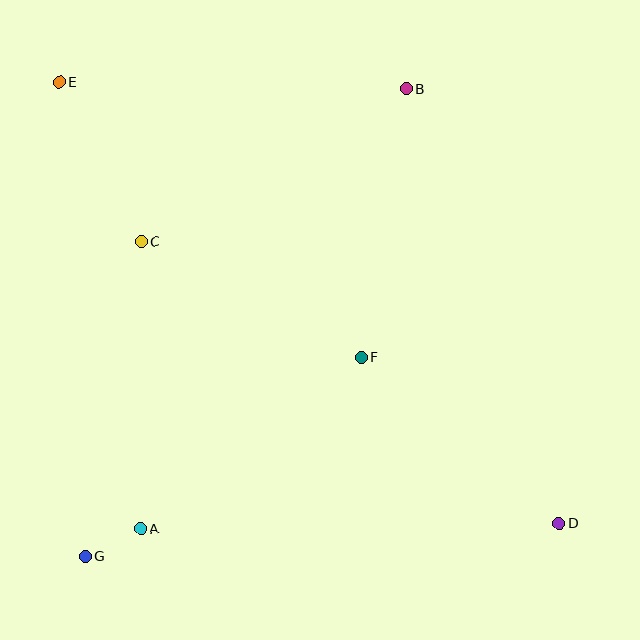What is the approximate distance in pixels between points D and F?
The distance between D and F is approximately 258 pixels.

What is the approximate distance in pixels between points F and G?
The distance between F and G is approximately 340 pixels.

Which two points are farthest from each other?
Points D and E are farthest from each other.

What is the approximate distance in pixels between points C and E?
The distance between C and E is approximately 180 pixels.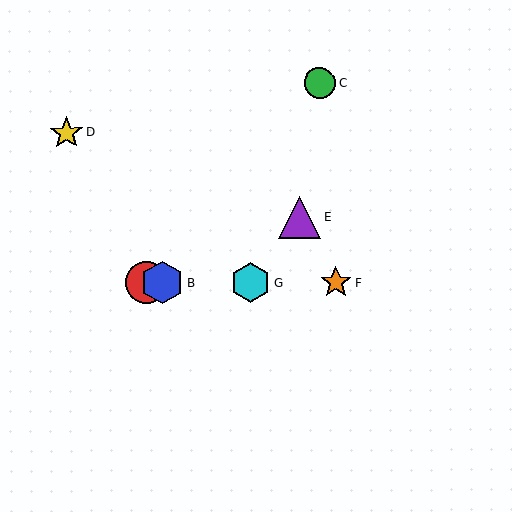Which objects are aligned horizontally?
Objects A, B, F, G are aligned horizontally.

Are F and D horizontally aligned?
No, F is at y≈282 and D is at y≈133.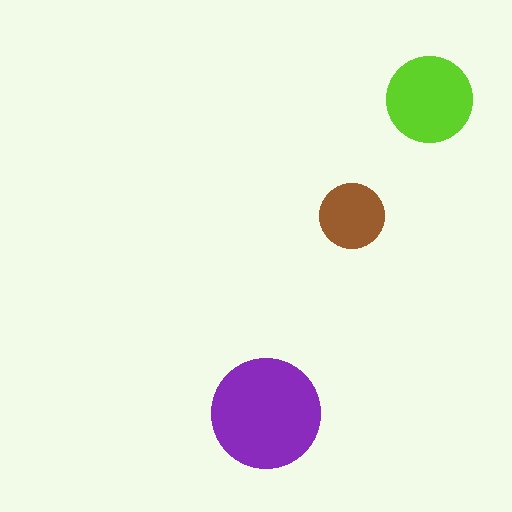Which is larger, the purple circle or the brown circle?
The purple one.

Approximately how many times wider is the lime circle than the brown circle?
About 1.5 times wider.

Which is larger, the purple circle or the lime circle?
The purple one.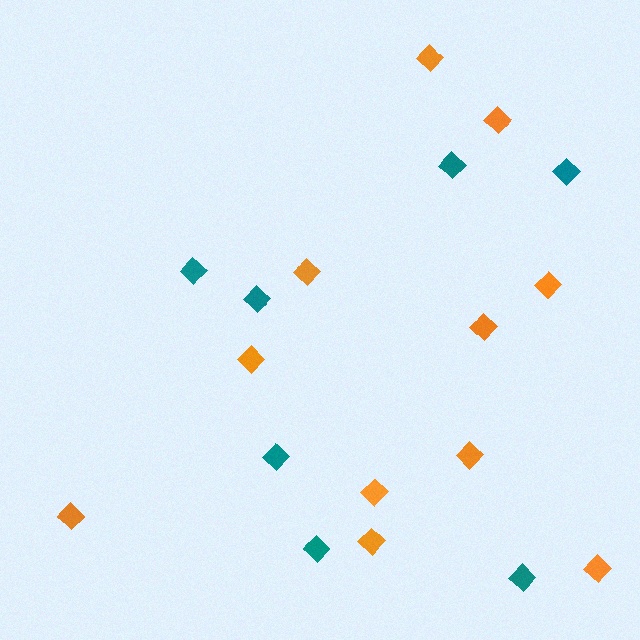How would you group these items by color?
There are 2 groups: one group of orange diamonds (11) and one group of teal diamonds (7).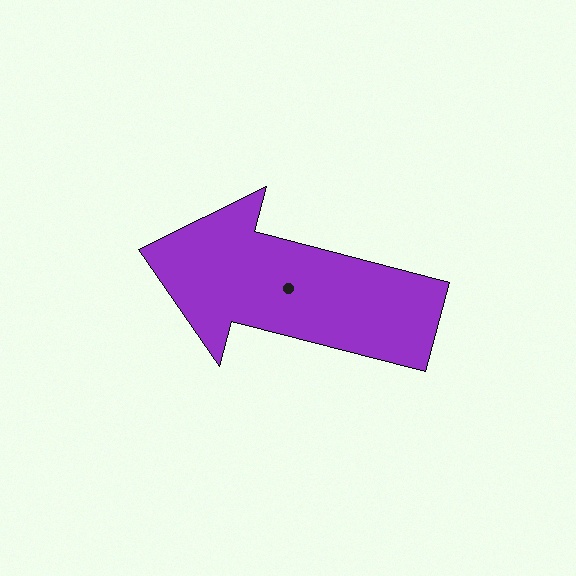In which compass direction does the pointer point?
West.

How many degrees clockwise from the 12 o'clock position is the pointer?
Approximately 285 degrees.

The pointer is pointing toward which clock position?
Roughly 9 o'clock.